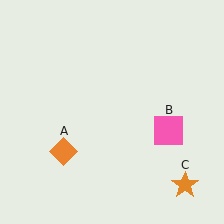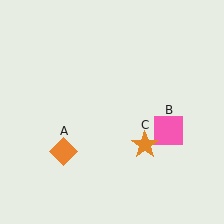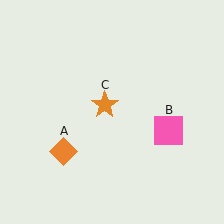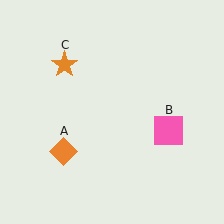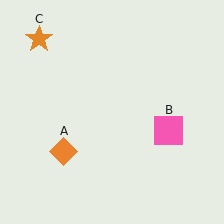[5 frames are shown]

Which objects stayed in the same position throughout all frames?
Orange diamond (object A) and pink square (object B) remained stationary.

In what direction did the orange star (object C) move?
The orange star (object C) moved up and to the left.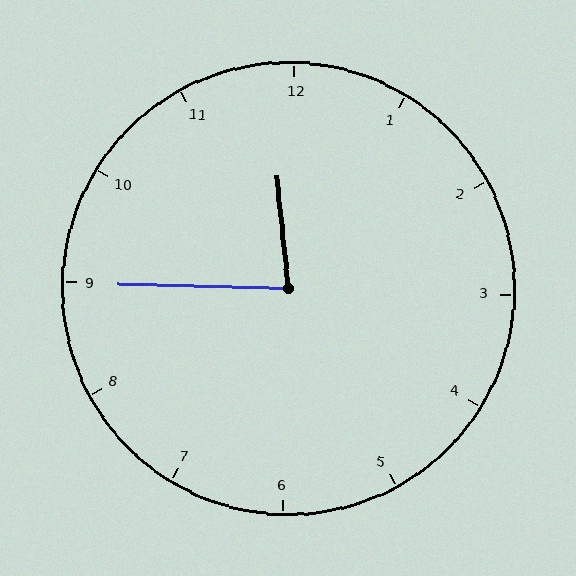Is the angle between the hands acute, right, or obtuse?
It is acute.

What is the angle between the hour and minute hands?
Approximately 82 degrees.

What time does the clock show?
11:45.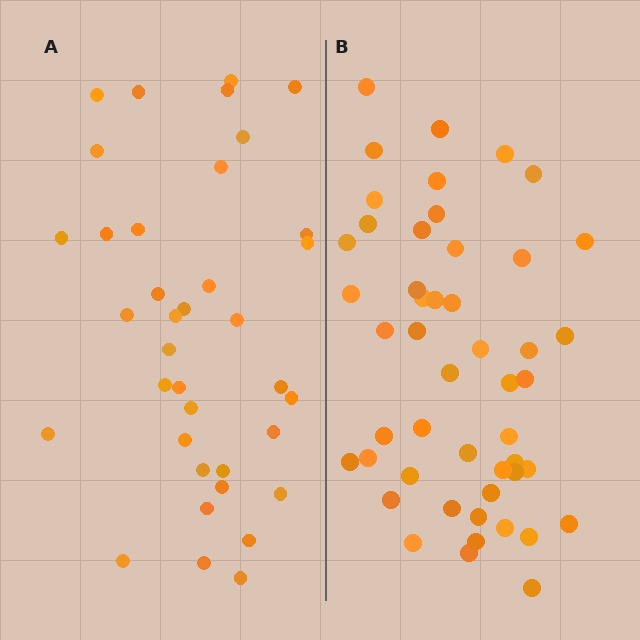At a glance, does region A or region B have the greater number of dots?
Region B (the right region) has more dots.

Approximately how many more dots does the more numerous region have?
Region B has roughly 12 or so more dots than region A.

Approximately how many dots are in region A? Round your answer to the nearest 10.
About 40 dots. (The exact count is 37, which rounds to 40.)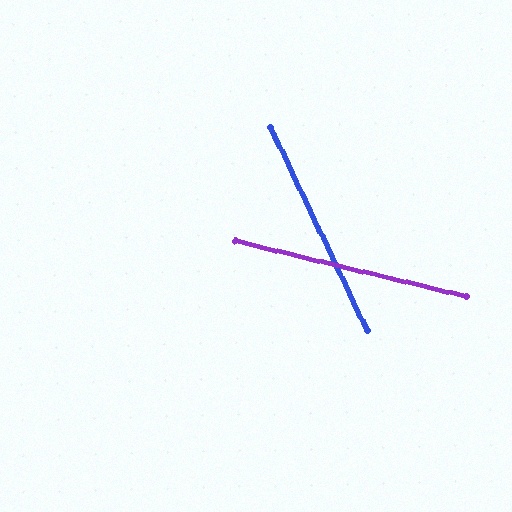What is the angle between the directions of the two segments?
Approximately 51 degrees.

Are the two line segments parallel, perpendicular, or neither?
Neither parallel nor perpendicular — they differ by about 51°.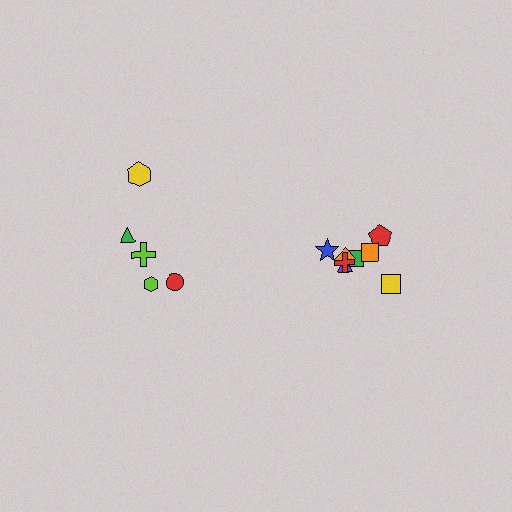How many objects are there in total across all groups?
There are 13 objects.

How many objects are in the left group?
There are 5 objects.